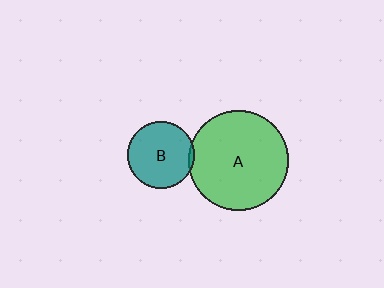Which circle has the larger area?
Circle A (green).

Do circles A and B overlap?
Yes.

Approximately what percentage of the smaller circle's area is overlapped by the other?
Approximately 5%.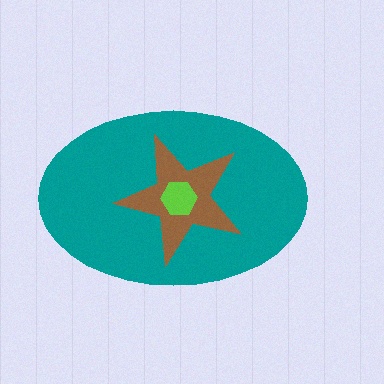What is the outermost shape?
The teal ellipse.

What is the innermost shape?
The lime hexagon.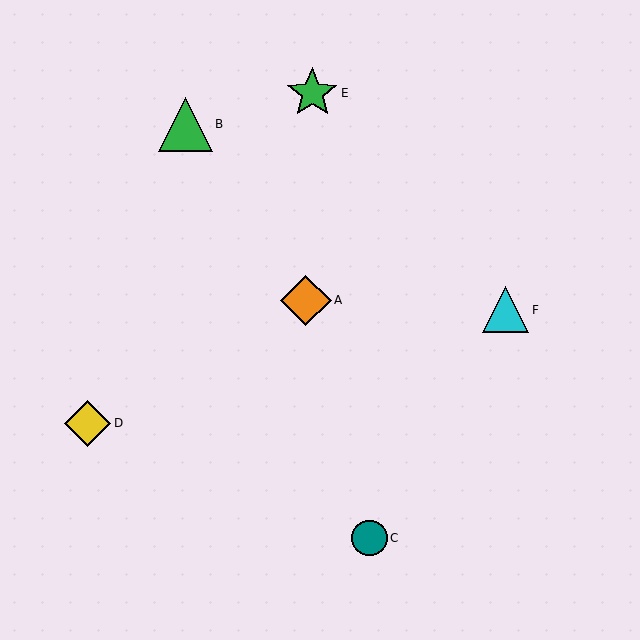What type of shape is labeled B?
Shape B is a green triangle.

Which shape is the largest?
The green triangle (labeled B) is the largest.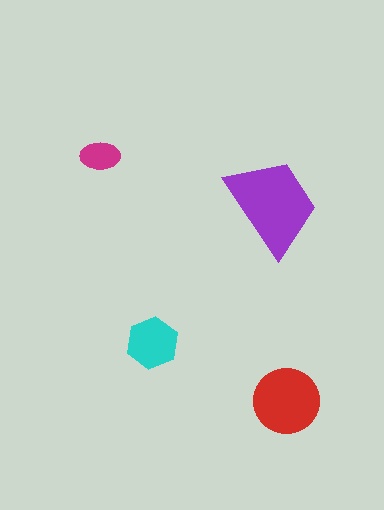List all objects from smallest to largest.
The magenta ellipse, the cyan hexagon, the red circle, the purple trapezoid.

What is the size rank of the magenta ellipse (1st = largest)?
4th.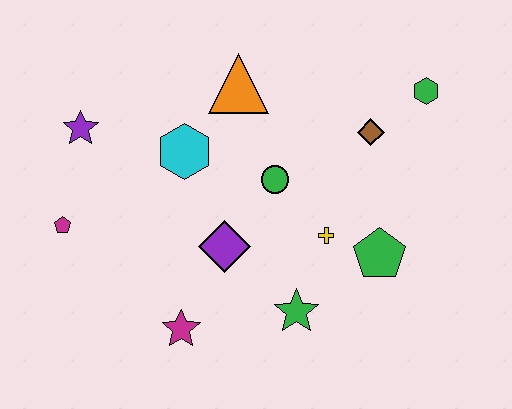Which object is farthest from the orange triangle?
The magenta star is farthest from the orange triangle.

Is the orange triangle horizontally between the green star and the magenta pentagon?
Yes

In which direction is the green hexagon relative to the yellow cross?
The green hexagon is above the yellow cross.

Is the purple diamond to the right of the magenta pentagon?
Yes